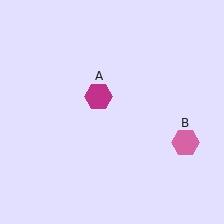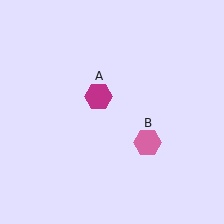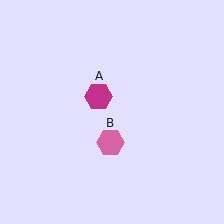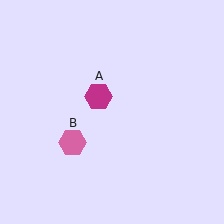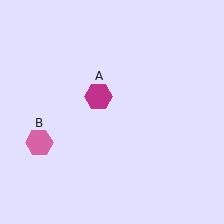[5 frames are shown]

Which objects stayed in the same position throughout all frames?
Magenta hexagon (object A) remained stationary.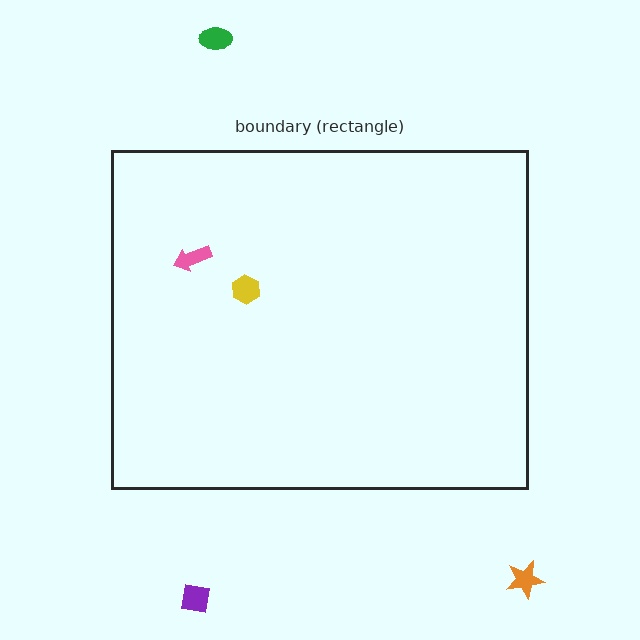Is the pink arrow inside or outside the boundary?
Inside.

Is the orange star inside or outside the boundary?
Outside.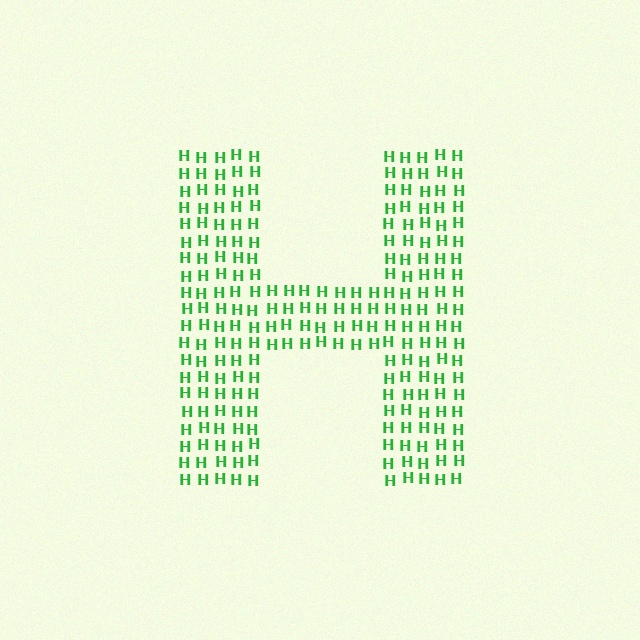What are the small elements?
The small elements are letter H's.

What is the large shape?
The large shape is the letter H.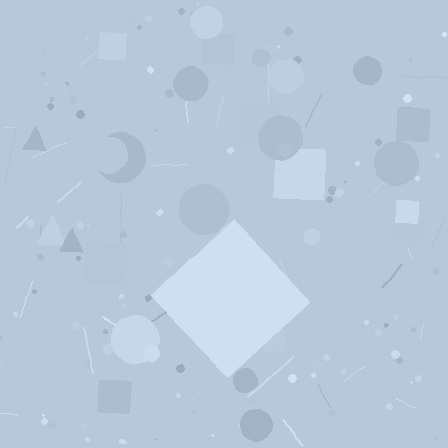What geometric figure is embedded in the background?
A diamond is embedded in the background.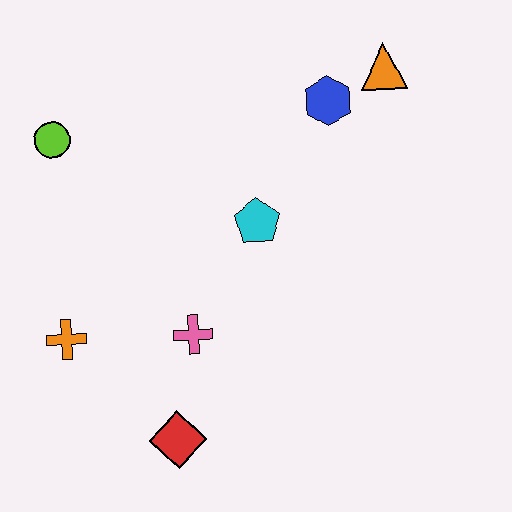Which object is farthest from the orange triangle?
The red diamond is farthest from the orange triangle.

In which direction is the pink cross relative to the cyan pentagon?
The pink cross is below the cyan pentagon.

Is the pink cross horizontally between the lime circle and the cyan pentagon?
Yes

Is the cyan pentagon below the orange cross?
No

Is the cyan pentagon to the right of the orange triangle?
No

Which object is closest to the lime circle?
The orange cross is closest to the lime circle.